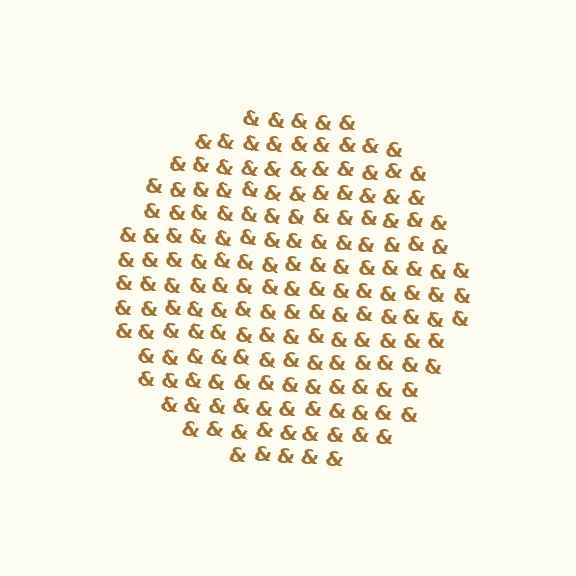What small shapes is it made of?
It is made of small ampersands.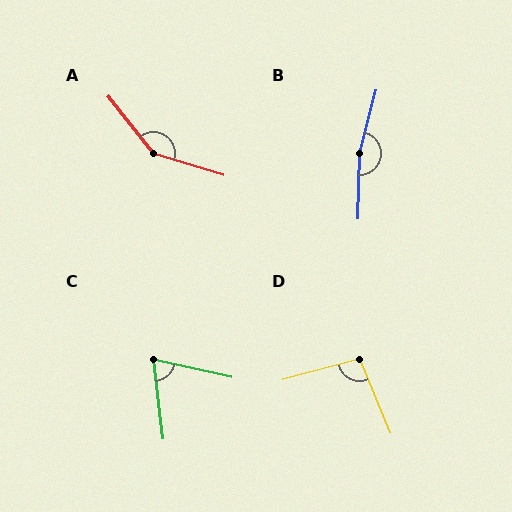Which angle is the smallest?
C, at approximately 71 degrees.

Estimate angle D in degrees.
Approximately 98 degrees.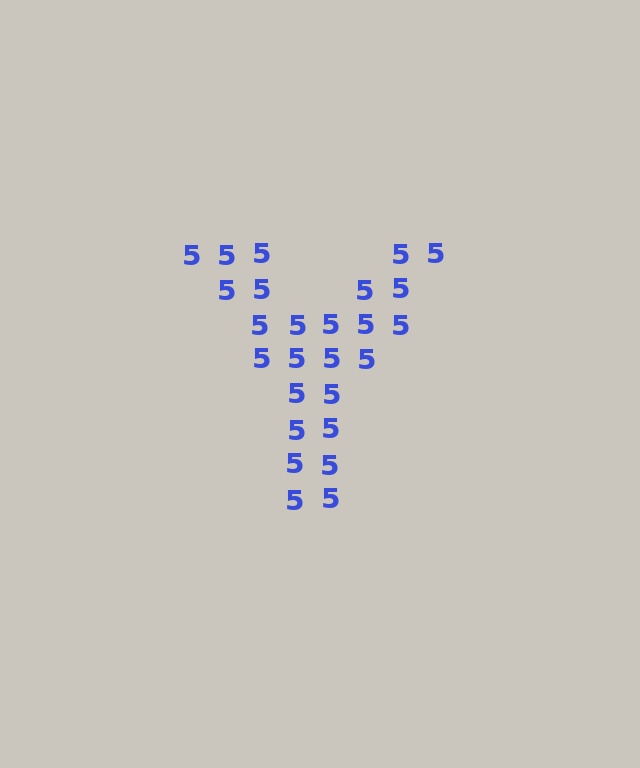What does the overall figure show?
The overall figure shows the letter Y.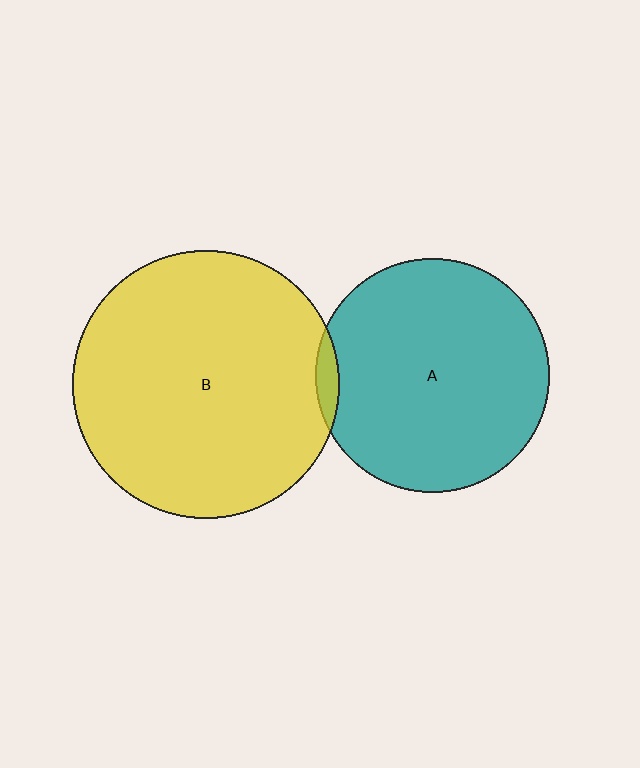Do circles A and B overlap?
Yes.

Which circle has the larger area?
Circle B (yellow).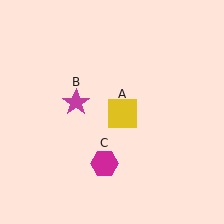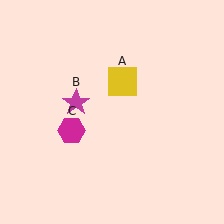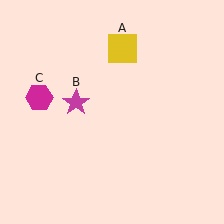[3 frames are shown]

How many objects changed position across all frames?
2 objects changed position: yellow square (object A), magenta hexagon (object C).